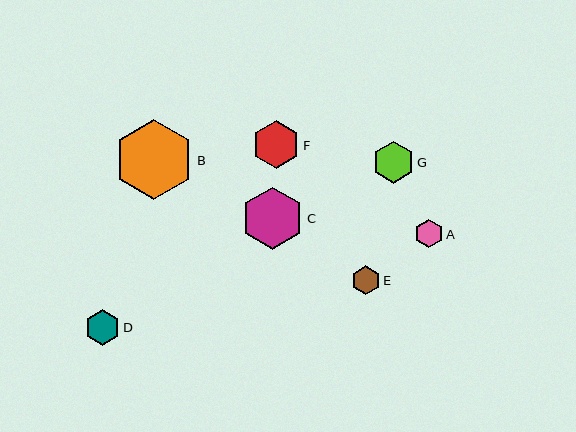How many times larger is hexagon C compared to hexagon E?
Hexagon C is approximately 2.2 times the size of hexagon E.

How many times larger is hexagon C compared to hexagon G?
Hexagon C is approximately 1.5 times the size of hexagon G.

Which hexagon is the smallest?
Hexagon A is the smallest with a size of approximately 28 pixels.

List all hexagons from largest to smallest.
From largest to smallest: B, C, F, G, D, E, A.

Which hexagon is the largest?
Hexagon B is the largest with a size of approximately 80 pixels.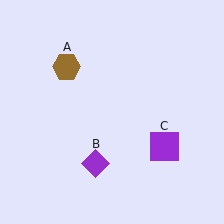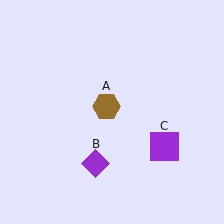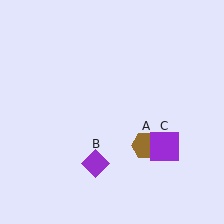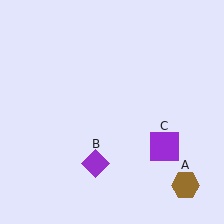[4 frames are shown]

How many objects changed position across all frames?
1 object changed position: brown hexagon (object A).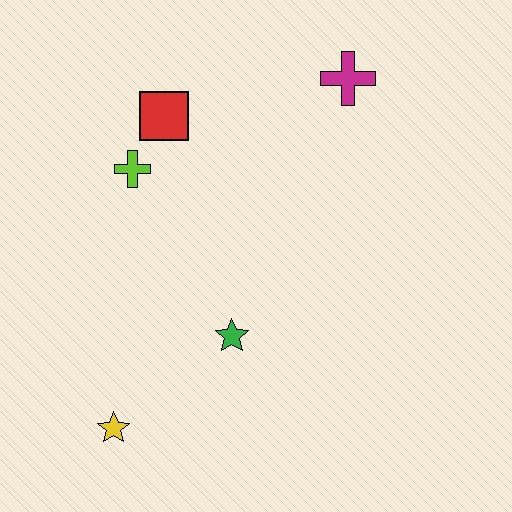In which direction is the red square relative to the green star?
The red square is above the green star.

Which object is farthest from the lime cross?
The yellow star is farthest from the lime cross.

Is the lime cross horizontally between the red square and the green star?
No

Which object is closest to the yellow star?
The green star is closest to the yellow star.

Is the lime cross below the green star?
No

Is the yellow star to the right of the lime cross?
No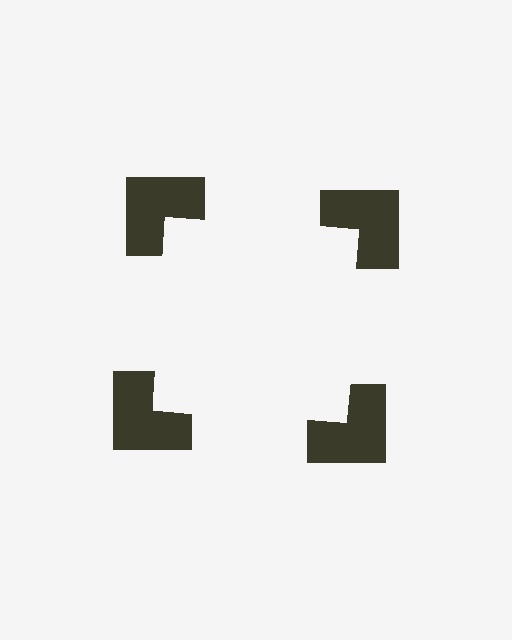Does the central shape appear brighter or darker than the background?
It typically appears slightly brighter than the background, even though no actual brightness change is drawn.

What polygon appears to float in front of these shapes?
An illusory square — its edges are inferred from the aligned wedge cuts in the notched squares, not physically drawn.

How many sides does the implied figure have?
4 sides.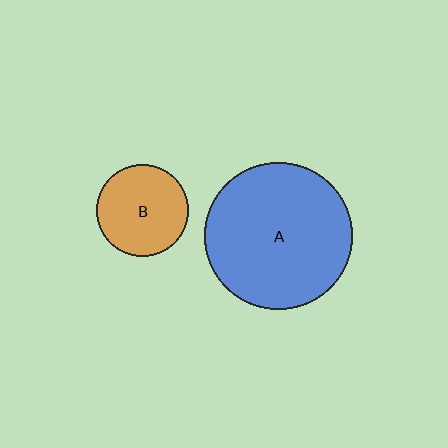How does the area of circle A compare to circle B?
Approximately 2.6 times.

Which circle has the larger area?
Circle A (blue).